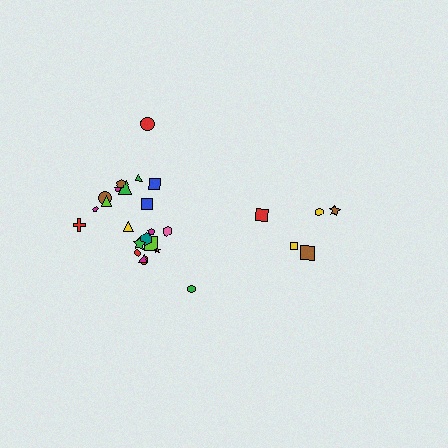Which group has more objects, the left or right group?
The left group.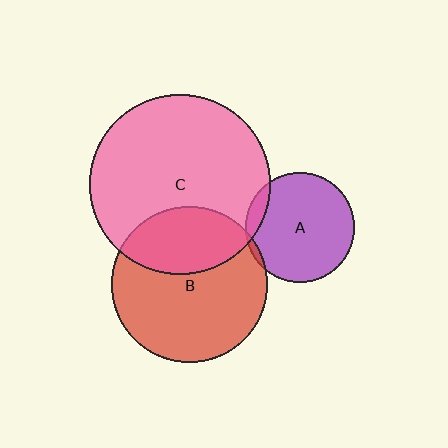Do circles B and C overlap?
Yes.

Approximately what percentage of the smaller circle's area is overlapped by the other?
Approximately 35%.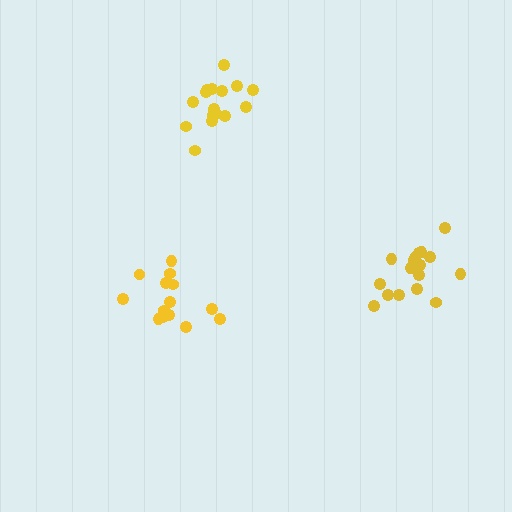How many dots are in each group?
Group 1: 16 dots, Group 2: 17 dots, Group 3: 14 dots (47 total).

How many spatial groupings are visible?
There are 3 spatial groupings.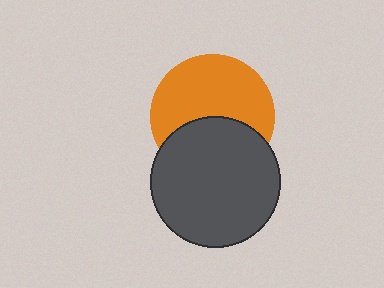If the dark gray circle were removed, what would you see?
You would see the complete orange circle.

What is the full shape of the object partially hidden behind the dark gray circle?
The partially hidden object is an orange circle.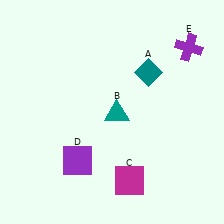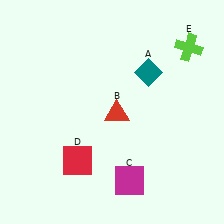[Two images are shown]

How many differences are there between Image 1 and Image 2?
There are 3 differences between the two images.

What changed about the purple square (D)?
In Image 1, D is purple. In Image 2, it changed to red.